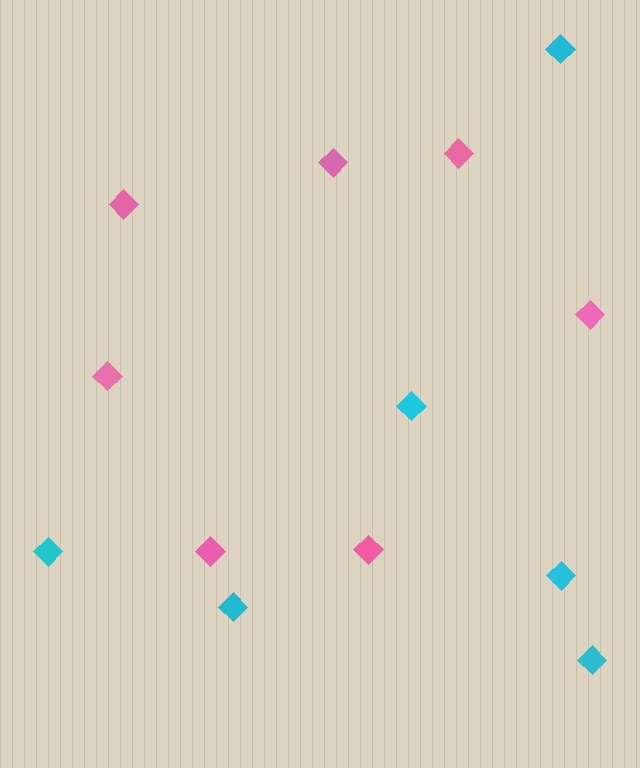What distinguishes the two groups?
There are 2 groups: one group of cyan diamonds (6) and one group of pink diamonds (7).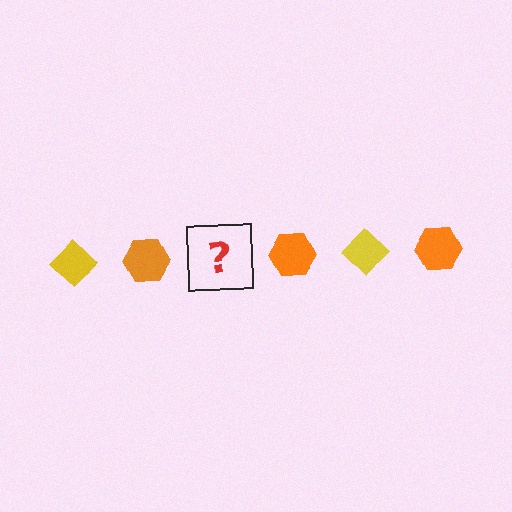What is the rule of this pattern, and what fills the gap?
The rule is that the pattern alternates between yellow diamond and orange hexagon. The gap should be filled with a yellow diamond.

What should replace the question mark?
The question mark should be replaced with a yellow diamond.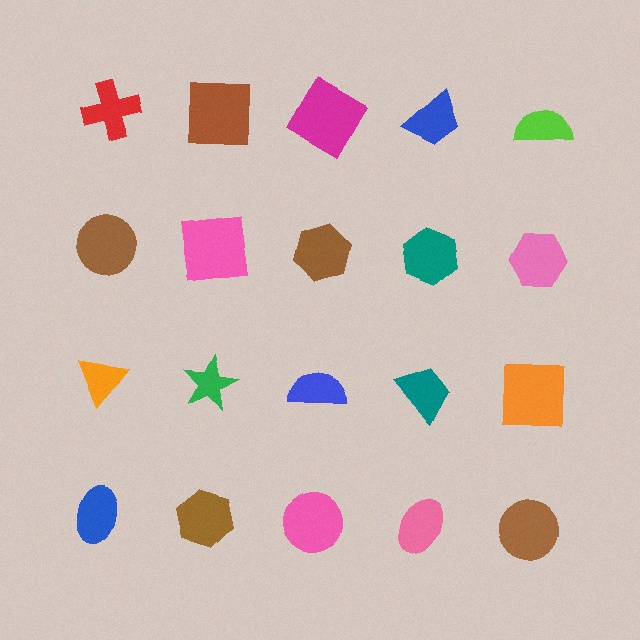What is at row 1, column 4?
A blue trapezoid.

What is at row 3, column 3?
A blue semicircle.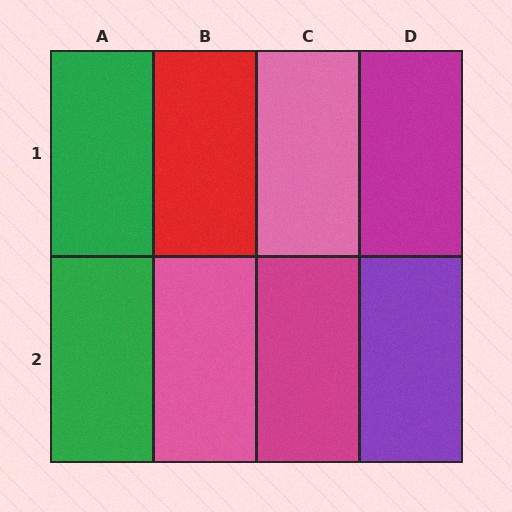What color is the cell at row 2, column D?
Purple.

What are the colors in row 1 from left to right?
Green, red, pink, magenta.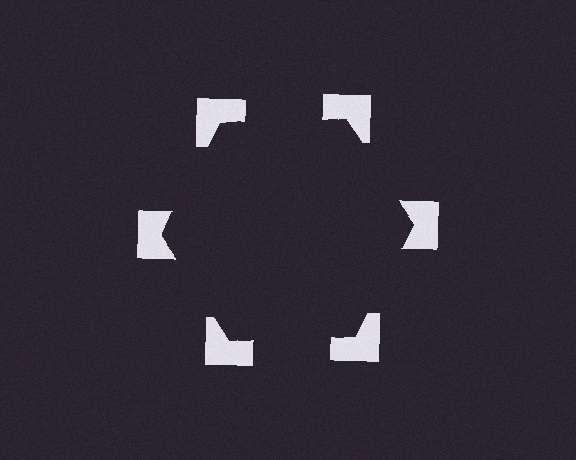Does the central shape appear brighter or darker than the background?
It typically appears slightly darker than the background, even though no actual brightness change is drawn.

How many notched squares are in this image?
There are 6 — one at each vertex of the illusory hexagon.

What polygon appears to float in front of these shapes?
An illusory hexagon — its edges are inferred from the aligned wedge cuts in the notched squares, not physically drawn.